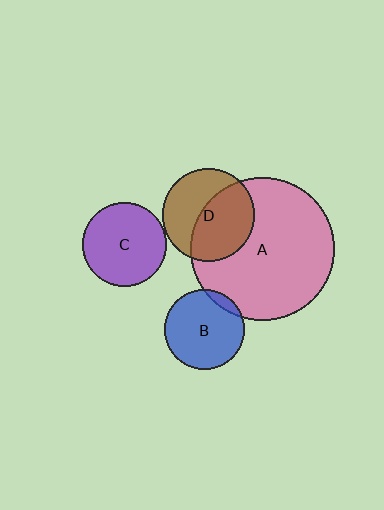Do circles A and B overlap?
Yes.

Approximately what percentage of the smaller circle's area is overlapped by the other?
Approximately 10%.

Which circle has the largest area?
Circle A (pink).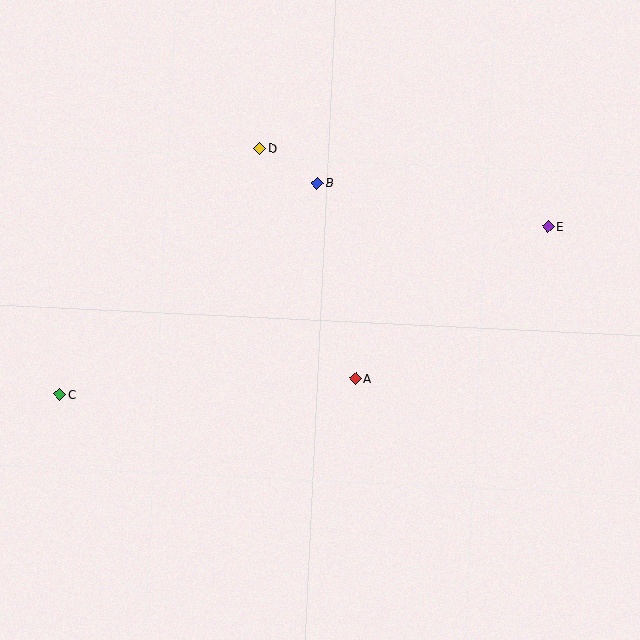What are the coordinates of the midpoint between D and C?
The midpoint between D and C is at (160, 271).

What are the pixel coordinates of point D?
Point D is at (260, 148).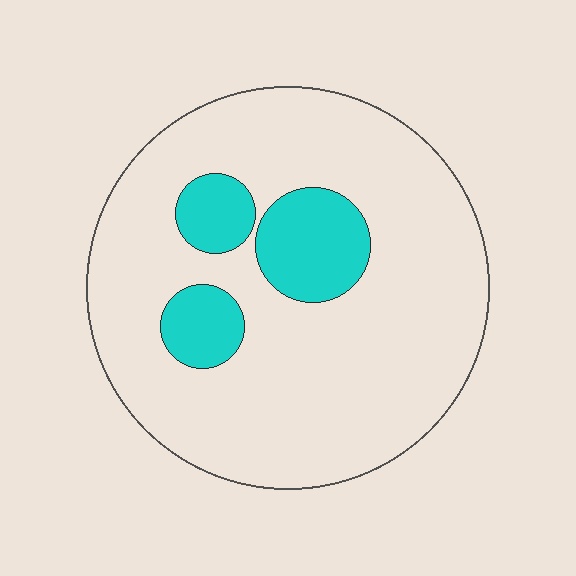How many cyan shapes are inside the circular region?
3.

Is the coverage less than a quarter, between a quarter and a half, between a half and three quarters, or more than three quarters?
Less than a quarter.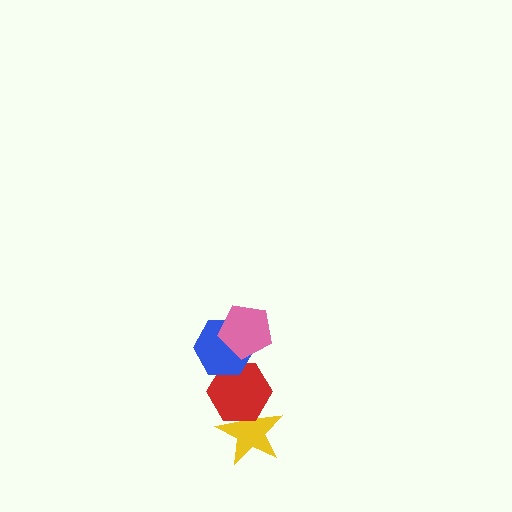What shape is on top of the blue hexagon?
The pink pentagon is on top of the blue hexagon.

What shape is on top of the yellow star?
The red hexagon is on top of the yellow star.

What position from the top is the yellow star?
The yellow star is 4th from the top.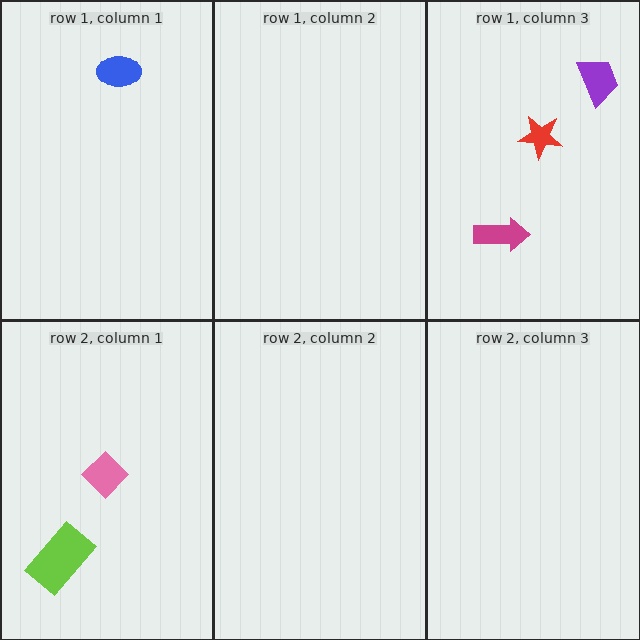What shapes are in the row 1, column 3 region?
The purple trapezoid, the magenta arrow, the red star.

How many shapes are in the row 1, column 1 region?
1.